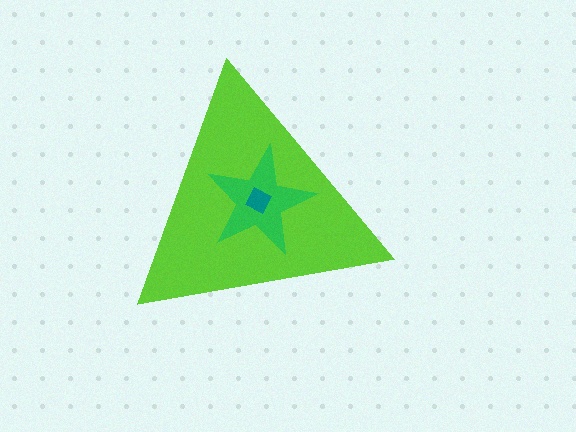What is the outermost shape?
The lime triangle.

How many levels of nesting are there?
3.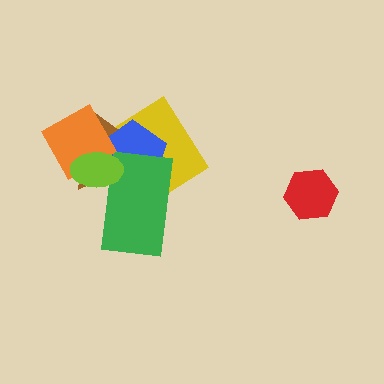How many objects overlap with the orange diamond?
4 objects overlap with the orange diamond.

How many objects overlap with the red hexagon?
0 objects overlap with the red hexagon.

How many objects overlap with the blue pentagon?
5 objects overlap with the blue pentagon.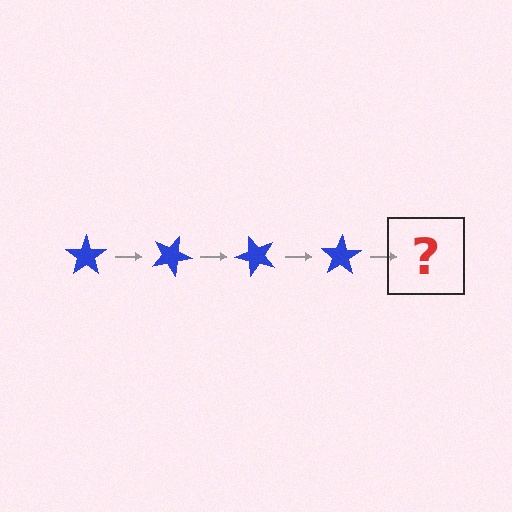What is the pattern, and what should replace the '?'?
The pattern is that the star rotates 25 degrees each step. The '?' should be a blue star rotated 100 degrees.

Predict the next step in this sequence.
The next step is a blue star rotated 100 degrees.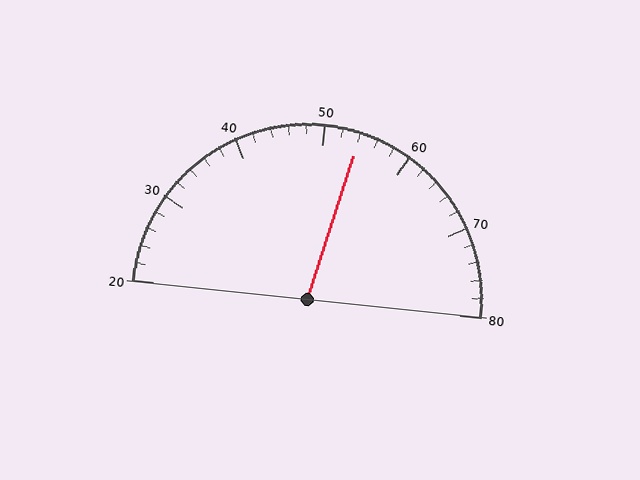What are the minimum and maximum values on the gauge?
The gauge ranges from 20 to 80.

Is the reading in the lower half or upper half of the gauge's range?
The reading is in the upper half of the range (20 to 80).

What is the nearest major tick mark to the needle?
The nearest major tick mark is 50.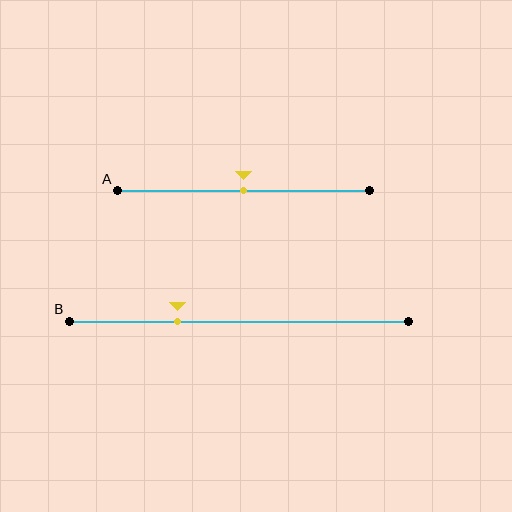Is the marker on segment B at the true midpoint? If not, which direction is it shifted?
No, the marker on segment B is shifted to the left by about 18% of the segment length.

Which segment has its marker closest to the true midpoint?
Segment A has its marker closest to the true midpoint.